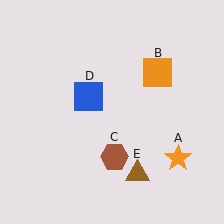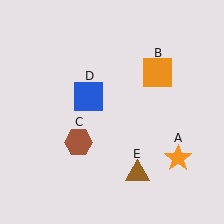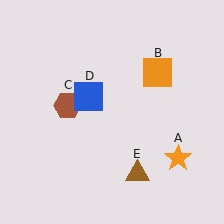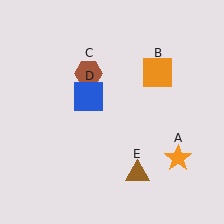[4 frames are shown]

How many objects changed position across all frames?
1 object changed position: brown hexagon (object C).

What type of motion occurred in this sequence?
The brown hexagon (object C) rotated clockwise around the center of the scene.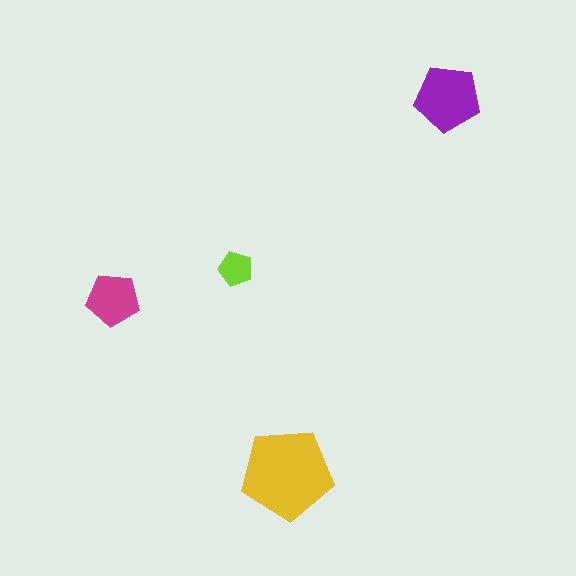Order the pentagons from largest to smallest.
the yellow one, the purple one, the magenta one, the lime one.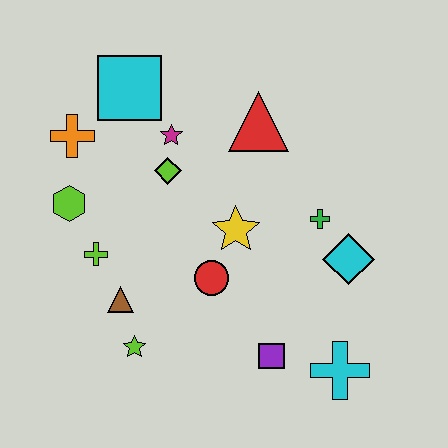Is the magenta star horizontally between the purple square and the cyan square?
Yes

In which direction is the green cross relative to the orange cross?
The green cross is to the right of the orange cross.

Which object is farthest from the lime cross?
The cyan cross is farthest from the lime cross.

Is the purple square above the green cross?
No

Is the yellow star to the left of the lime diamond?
No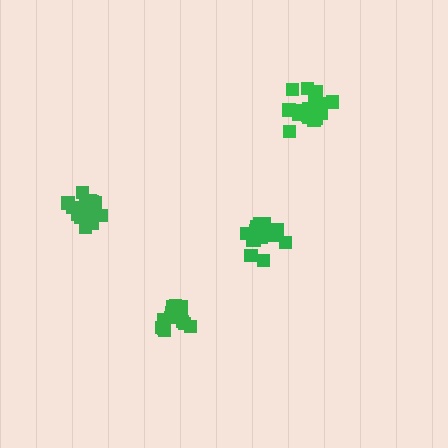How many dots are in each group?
Group 1: 15 dots, Group 2: 18 dots, Group 3: 20 dots, Group 4: 20 dots (73 total).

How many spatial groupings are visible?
There are 4 spatial groupings.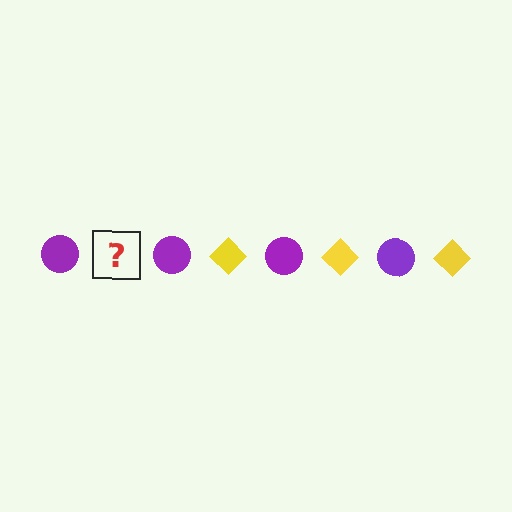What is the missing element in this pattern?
The missing element is a yellow diamond.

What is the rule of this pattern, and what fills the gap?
The rule is that the pattern alternates between purple circle and yellow diamond. The gap should be filled with a yellow diamond.